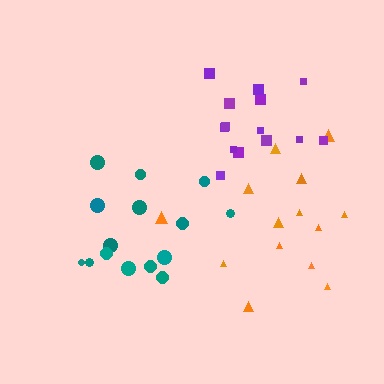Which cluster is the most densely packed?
Purple.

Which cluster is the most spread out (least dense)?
Teal.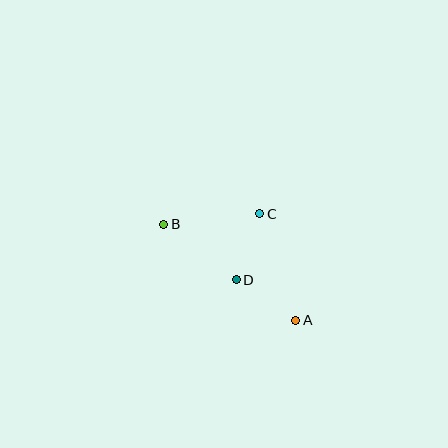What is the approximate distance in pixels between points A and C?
The distance between A and C is approximately 112 pixels.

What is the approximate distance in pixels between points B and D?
The distance between B and D is approximately 91 pixels.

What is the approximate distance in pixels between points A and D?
The distance between A and D is approximately 72 pixels.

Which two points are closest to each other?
Points C and D are closest to each other.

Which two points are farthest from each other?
Points A and B are farthest from each other.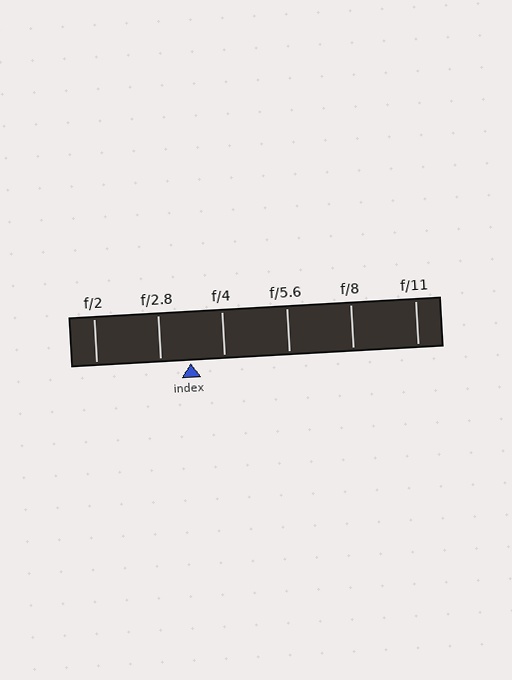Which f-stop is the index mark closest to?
The index mark is closest to f/2.8.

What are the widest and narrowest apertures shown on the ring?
The widest aperture shown is f/2 and the narrowest is f/11.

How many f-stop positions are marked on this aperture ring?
There are 6 f-stop positions marked.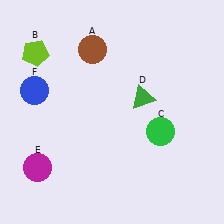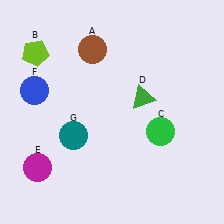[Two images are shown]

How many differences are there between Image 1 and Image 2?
There is 1 difference between the two images.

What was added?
A teal circle (G) was added in Image 2.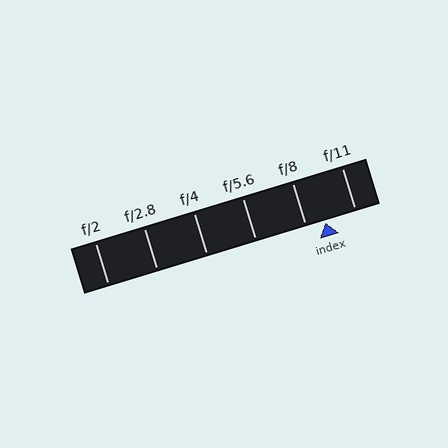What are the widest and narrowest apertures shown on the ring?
The widest aperture shown is f/2 and the narrowest is f/11.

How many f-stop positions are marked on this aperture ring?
There are 6 f-stop positions marked.